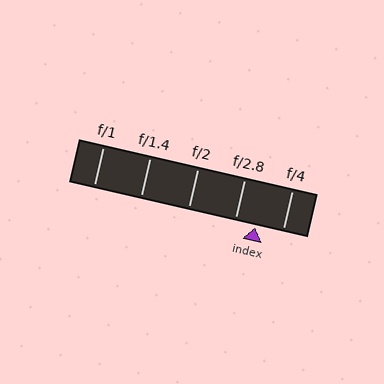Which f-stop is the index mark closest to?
The index mark is closest to f/2.8.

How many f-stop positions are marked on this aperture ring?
There are 5 f-stop positions marked.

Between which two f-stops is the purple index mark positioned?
The index mark is between f/2.8 and f/4.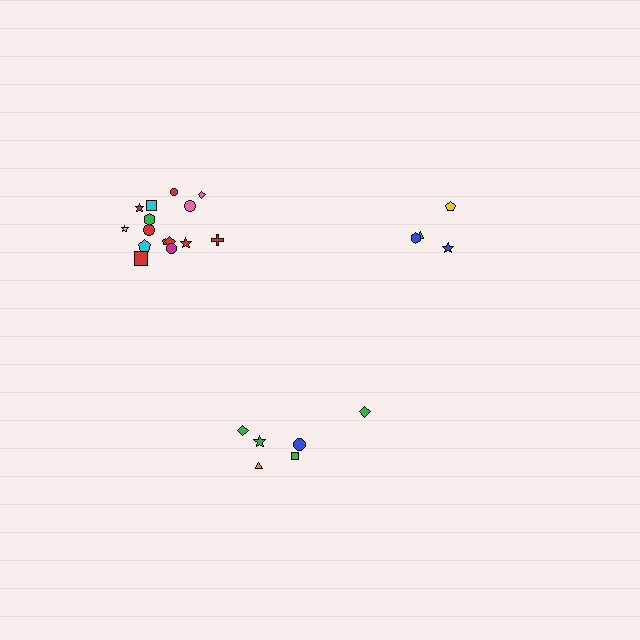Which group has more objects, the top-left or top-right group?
The top-left group.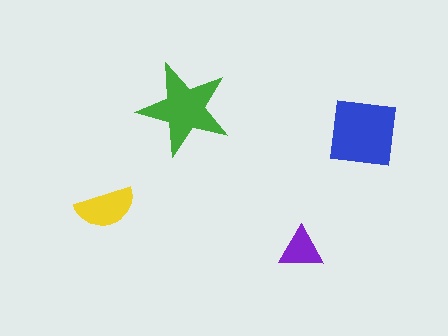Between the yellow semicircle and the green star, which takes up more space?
The green star.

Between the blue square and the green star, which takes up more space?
The blue square.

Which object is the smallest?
The purple triangle.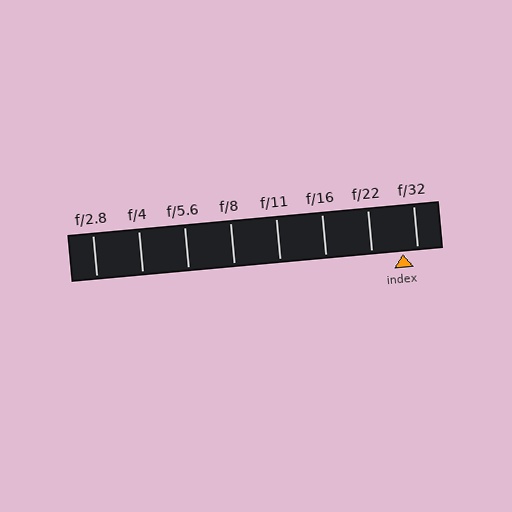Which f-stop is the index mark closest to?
The index mark is closest to f/32.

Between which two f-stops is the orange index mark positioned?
The index mark is between f/22 and f/32.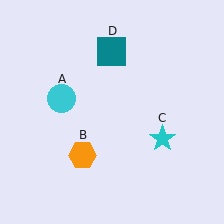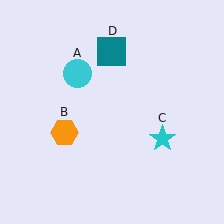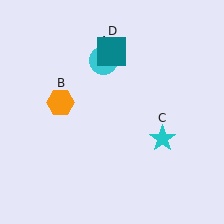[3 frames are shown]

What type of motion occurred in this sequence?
The cyan circle (object A), orange hexagon (object B) rotated clockwise around the center of the scene.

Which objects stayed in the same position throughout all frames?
Cyan star (object C) and teal square (object D) remained stationary.